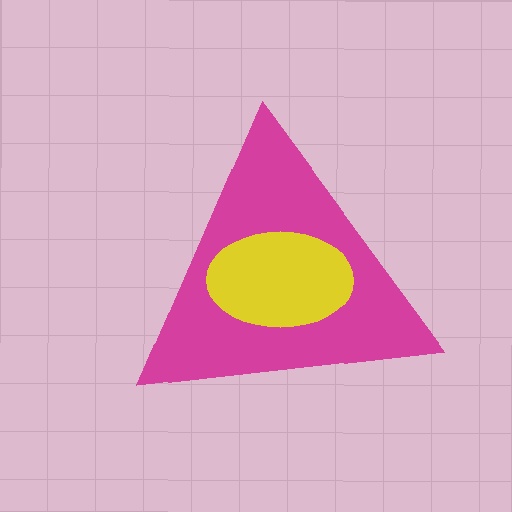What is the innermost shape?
The yellow ellipse.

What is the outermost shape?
The magenta triangle.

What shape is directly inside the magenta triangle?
The yellow ellipse.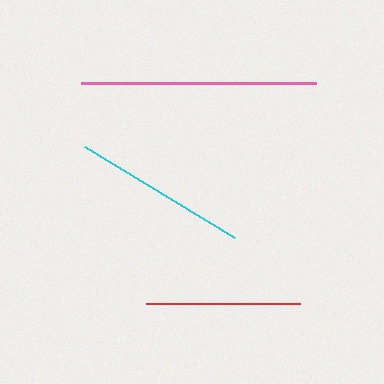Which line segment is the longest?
The pink line is the longest at approximately 235 pixels.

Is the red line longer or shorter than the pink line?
The pink line is longer than the red line.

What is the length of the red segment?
The red segment is approximately 153 pixels long.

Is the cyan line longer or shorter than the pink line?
The pink line is longer than the cyan line.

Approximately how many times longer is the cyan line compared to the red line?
The cyan line is approximately 1.1 times the length of the red line.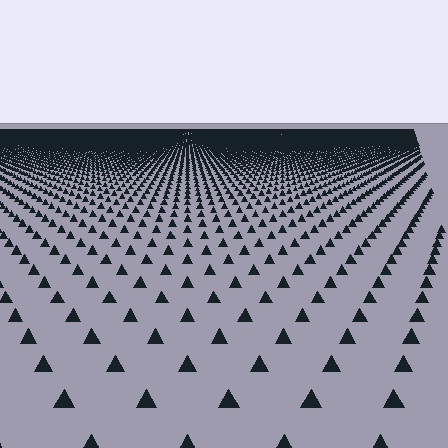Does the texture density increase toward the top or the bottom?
Density increases toward the top.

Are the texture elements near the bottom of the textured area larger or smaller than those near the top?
Larger. Near the bottom, elements are closer to the viewer and appear at a bigger on-screen size.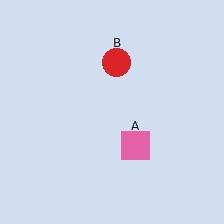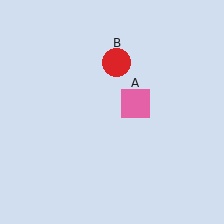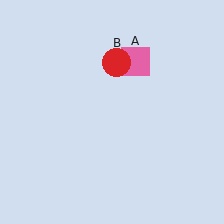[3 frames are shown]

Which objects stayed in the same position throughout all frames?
Red circle (object B) remained stationary.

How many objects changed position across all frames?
1 object changed position: pink square (object A).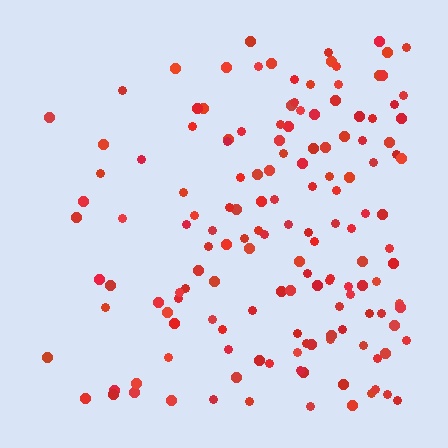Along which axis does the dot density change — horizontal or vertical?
Horizontal.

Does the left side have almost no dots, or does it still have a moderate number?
Still a moderate number, just noticeably fewer than the right.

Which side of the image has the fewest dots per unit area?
The left.